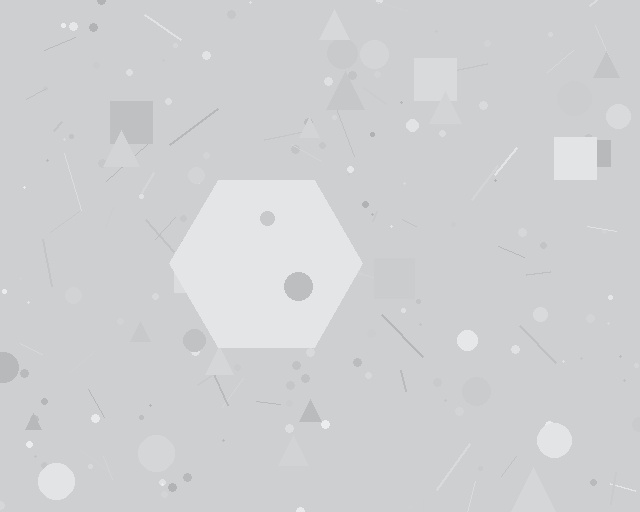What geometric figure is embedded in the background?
A hexagon is embedded in the background.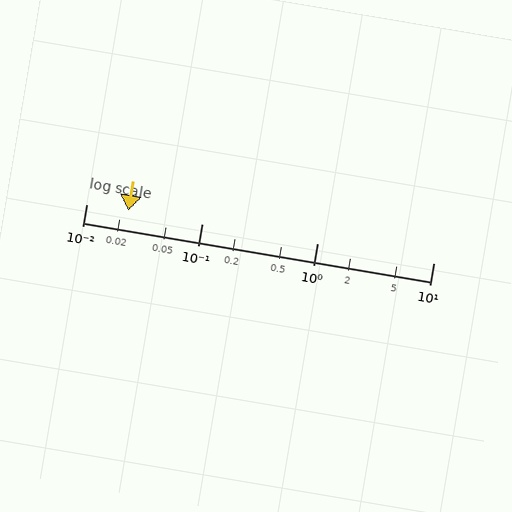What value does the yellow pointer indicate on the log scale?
The pointer indicates approximately 0.023.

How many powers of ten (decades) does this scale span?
The scale spans 3 decades, from 0.01 to 10.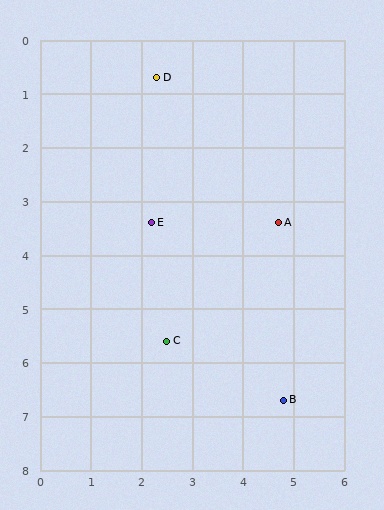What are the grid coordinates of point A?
Point A is at approximately (4.7, 3.4).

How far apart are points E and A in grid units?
Points E and A are about 2.5 grid units apart.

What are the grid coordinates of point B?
Point B is at approximately (4.8, 6.7).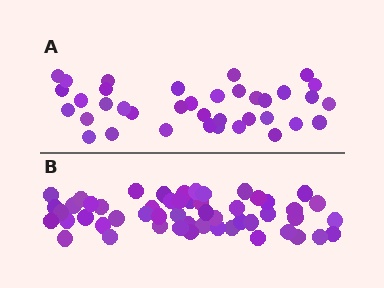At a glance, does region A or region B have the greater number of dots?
Region B (the bottom region) has more dots.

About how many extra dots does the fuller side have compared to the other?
Region B has approximately 15 more dots than region A.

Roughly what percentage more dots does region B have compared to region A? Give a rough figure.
About 45% more.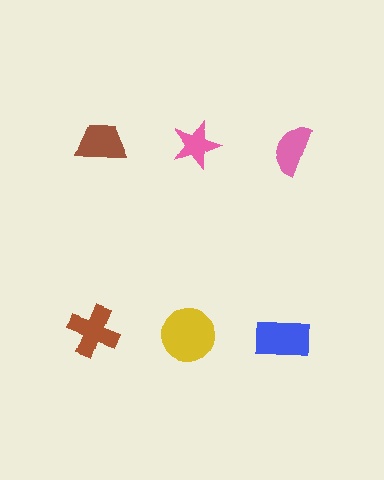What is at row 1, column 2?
A pink star.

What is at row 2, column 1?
A brown cross.